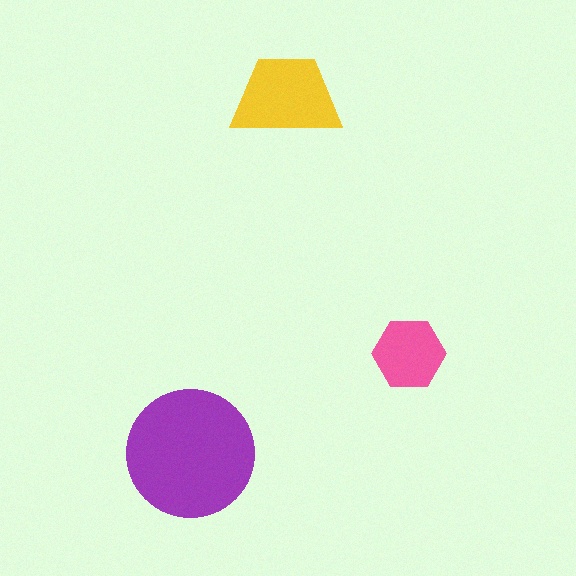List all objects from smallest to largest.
The pink hexagon, the yellow trapezoid, the purple circle.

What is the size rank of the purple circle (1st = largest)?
1st.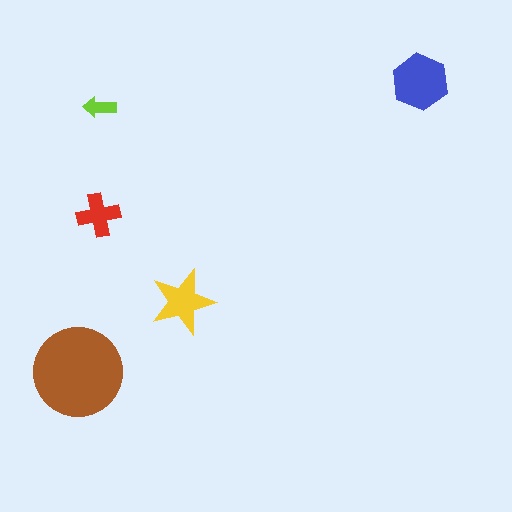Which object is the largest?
The brown circle.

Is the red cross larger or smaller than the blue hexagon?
Smaller.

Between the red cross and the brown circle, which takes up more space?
The brown circle.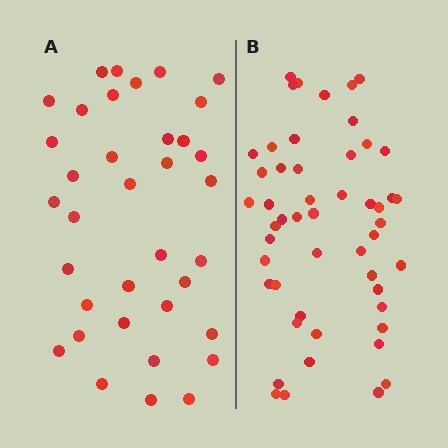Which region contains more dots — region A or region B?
Region B (the right region) has more dots.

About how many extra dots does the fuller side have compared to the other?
Region B has approximately 15 more dots than region A.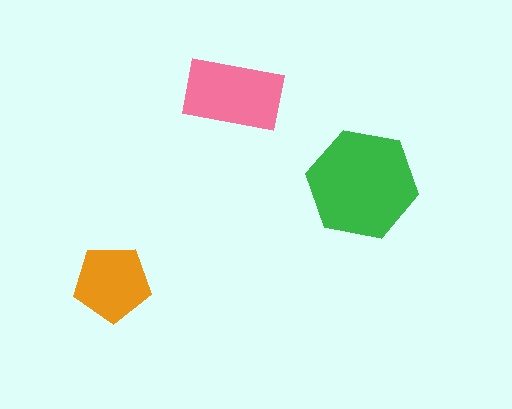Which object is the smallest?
The orange pentagon.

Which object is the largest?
The green hexagon.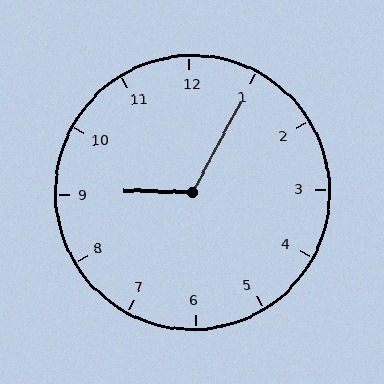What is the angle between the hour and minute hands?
Approximately 118 degrees.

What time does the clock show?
9:05.